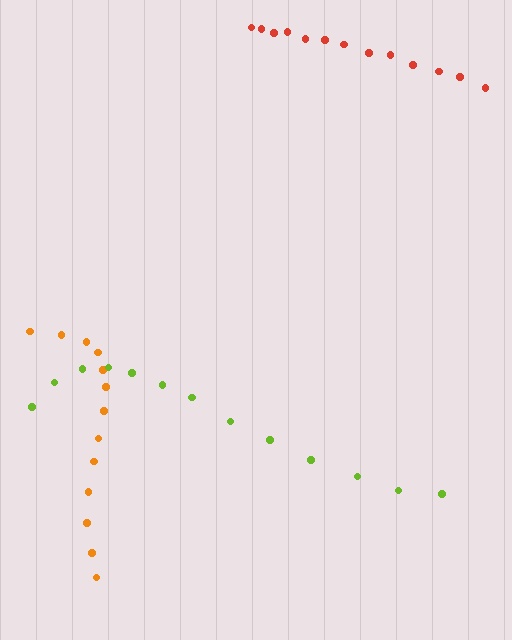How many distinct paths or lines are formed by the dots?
There are 3 distinct paths.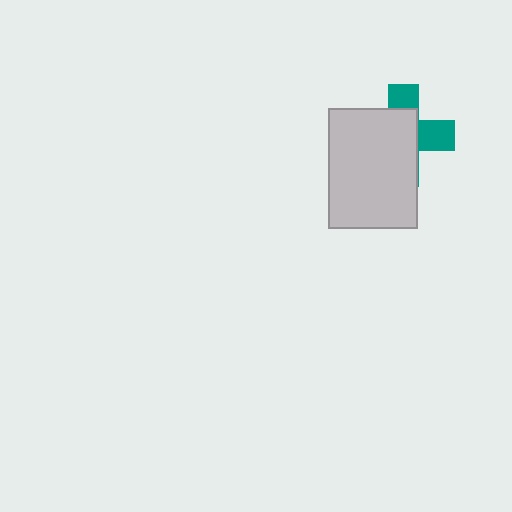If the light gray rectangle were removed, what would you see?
You would see the complete teal cross.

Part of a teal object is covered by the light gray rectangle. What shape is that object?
It is a cross.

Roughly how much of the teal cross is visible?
A small part of it is visible (roughly 37%).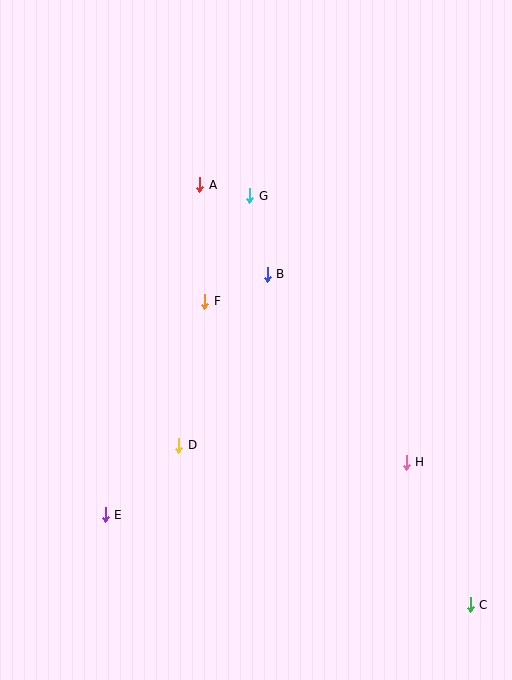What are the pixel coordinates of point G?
Point G is at (250, 196).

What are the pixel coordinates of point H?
Point H is at (406, 462).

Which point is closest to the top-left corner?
Point A is closest to the top-left corner.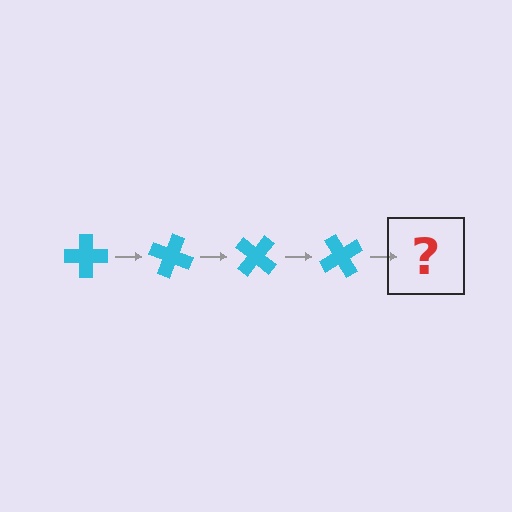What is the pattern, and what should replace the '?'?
The pattern is that the cross rotates 20 degrees each step. The '?' should be a cyan cross rotated 80 degrees.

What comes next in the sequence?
The next element should be a cyan cross rotated 80 degrees.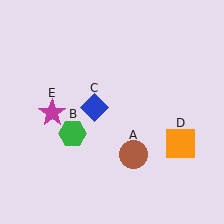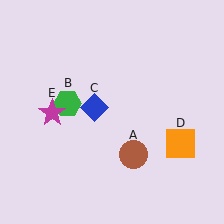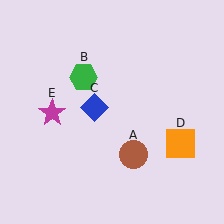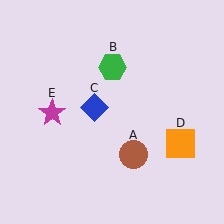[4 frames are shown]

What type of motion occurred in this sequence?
The green hexagon (object B) rotated clockwise around the center of the scene.